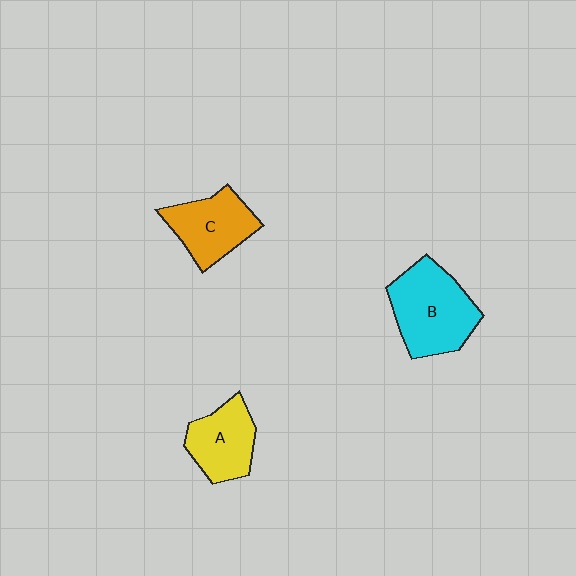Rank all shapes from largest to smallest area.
From largest to smallest: B (cyan), C (orange), A (yellow).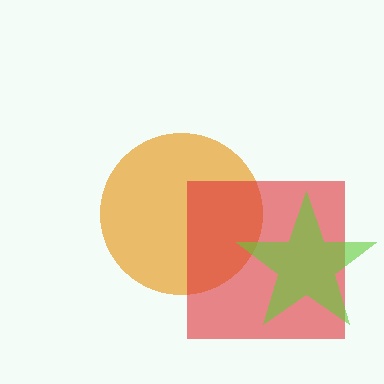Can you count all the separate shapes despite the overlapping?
Yes, there are 3 separate shapes.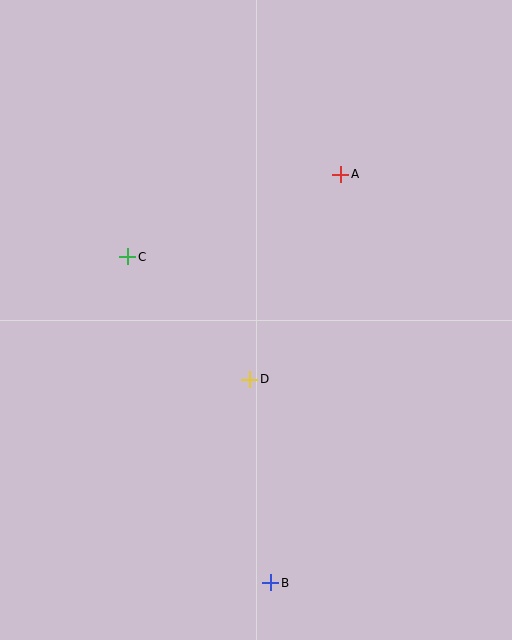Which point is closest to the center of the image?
Point D at (250, 379) is closest to the center.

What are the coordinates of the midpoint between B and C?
The midpoint between B and C is at (199, 420).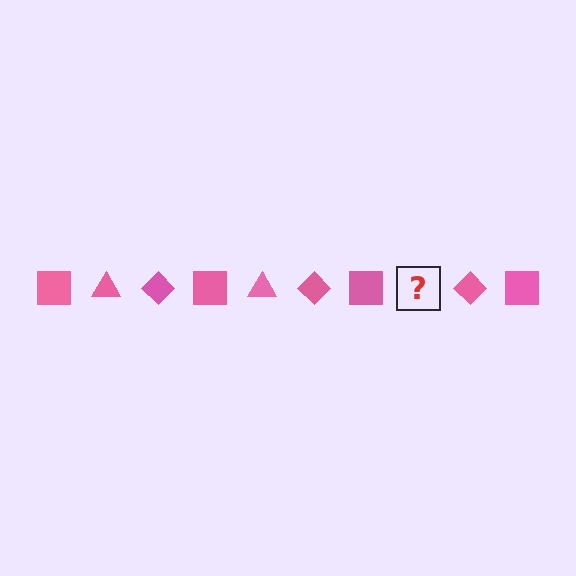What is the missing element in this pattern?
The missing element is a pink triangle.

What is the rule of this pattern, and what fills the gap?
The rule is that the pattern cycles through square, triangle, diamond shapes in pink. The gap should be filled with a pink triangle.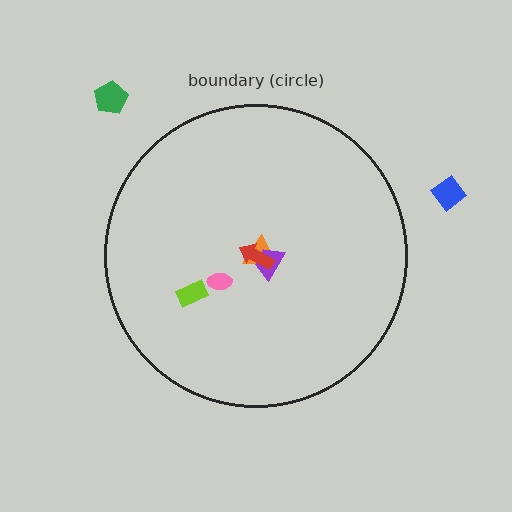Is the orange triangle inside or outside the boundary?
Inside.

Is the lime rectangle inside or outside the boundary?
Inside.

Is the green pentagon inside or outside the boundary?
Outside.